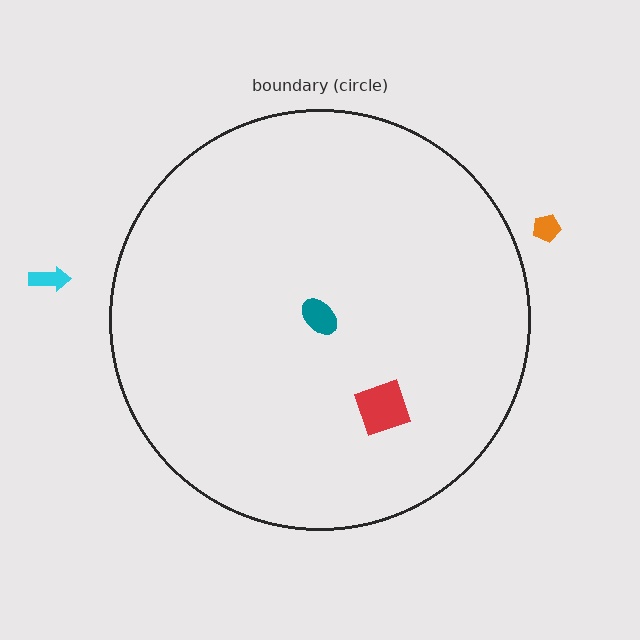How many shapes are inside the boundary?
2 inside, 2 outside.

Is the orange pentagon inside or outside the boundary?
Outside.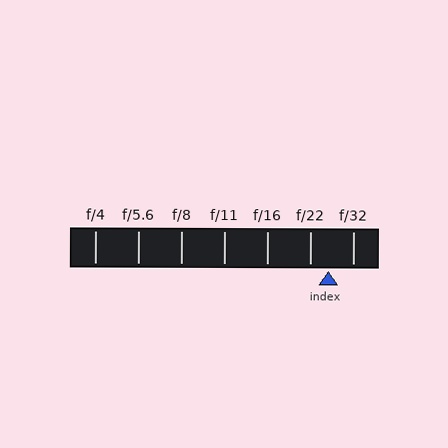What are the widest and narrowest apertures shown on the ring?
The widest aperture shown is f/4 and the narrowest is f/32.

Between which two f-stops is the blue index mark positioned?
The index mark is between f/22 and f/32.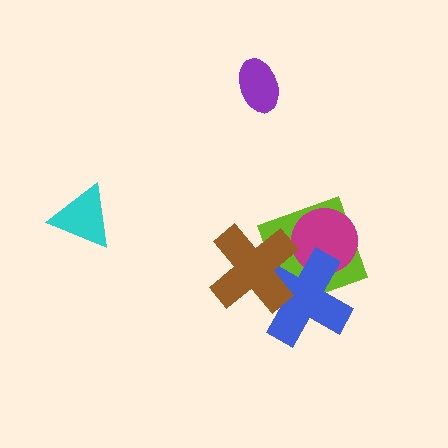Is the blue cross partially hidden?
Yes, it is partially covered by another shape.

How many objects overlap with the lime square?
3 objects overlap with the lime square.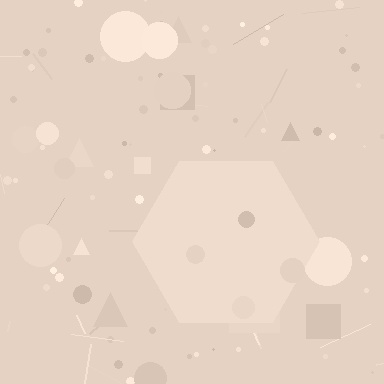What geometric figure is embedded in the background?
A hexagon is embedded in the background.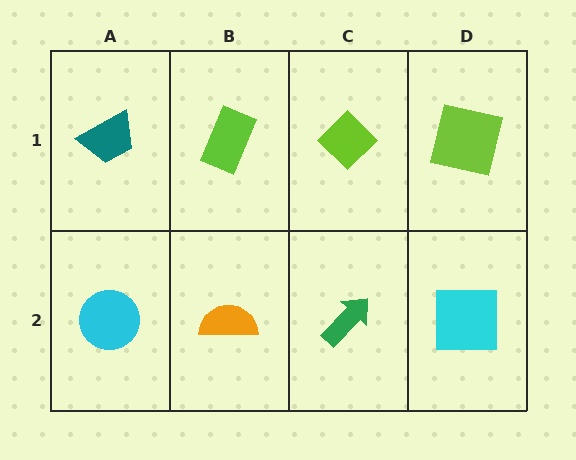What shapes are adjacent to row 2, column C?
A lime diamond (row 1, column C), an orange semicircle (row 2, column B), a cyan square (row 2, column D).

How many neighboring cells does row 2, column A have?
2.